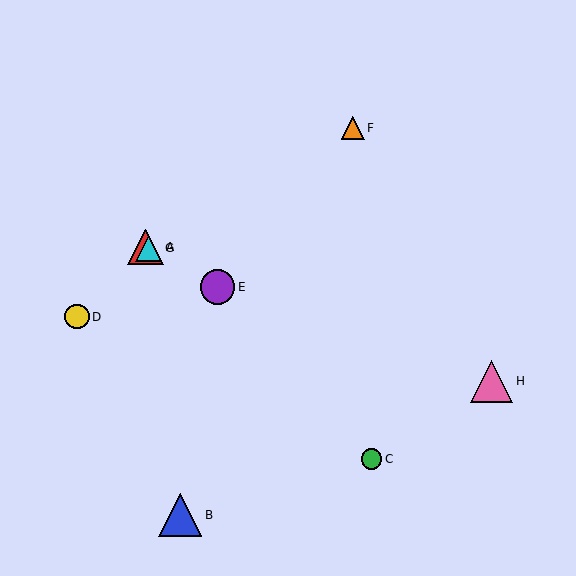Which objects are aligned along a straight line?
Objects A, E, G are aligned along a straight line.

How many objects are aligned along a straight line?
3 objects (A, E, G) are aligned along a straight line.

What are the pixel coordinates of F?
Object F is at (353, 128).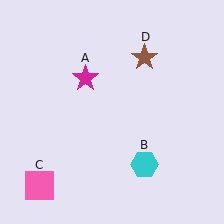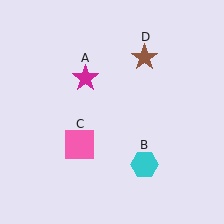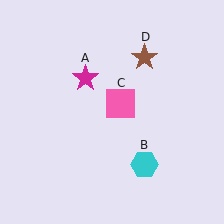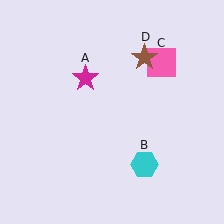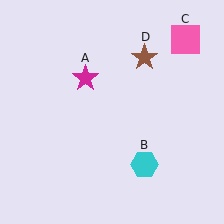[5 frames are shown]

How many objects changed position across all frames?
1 object changed position: pink square (object C).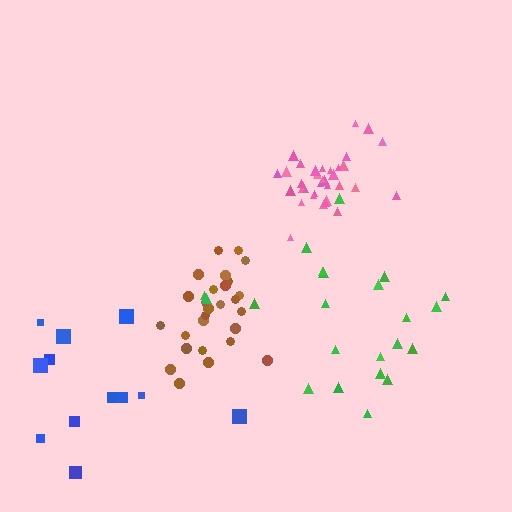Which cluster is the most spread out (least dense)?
Blue.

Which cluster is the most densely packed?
Pink.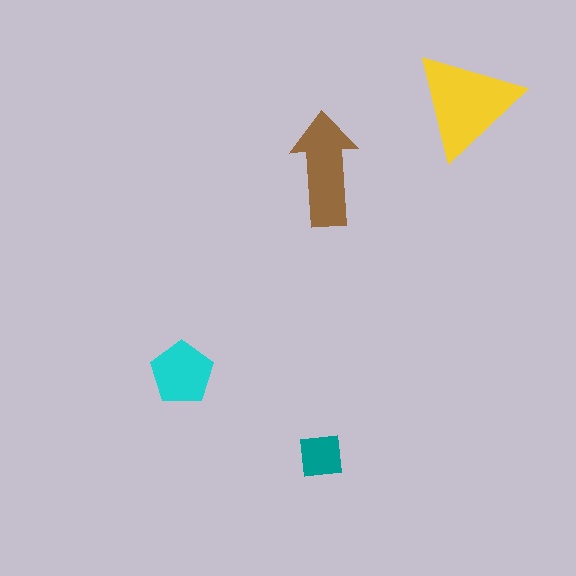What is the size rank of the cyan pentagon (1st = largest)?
3rd.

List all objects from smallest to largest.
The teal square, the cyan pentagon, the brown arrow, the yellow triangle.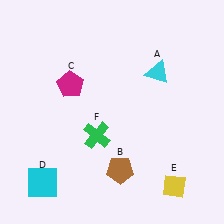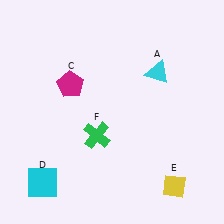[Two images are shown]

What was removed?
The brown pentagon (B) was removed in Image 2.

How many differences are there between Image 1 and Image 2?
There is 1 difference between the two images.